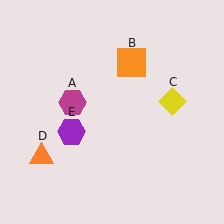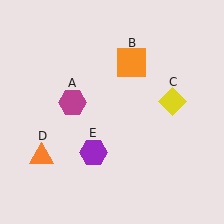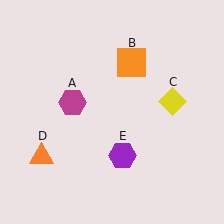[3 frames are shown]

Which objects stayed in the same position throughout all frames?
Magenta hexagon (object A) and orange square (object B) and yellow diamond (object C) and orange triangle (object D) remained stationary.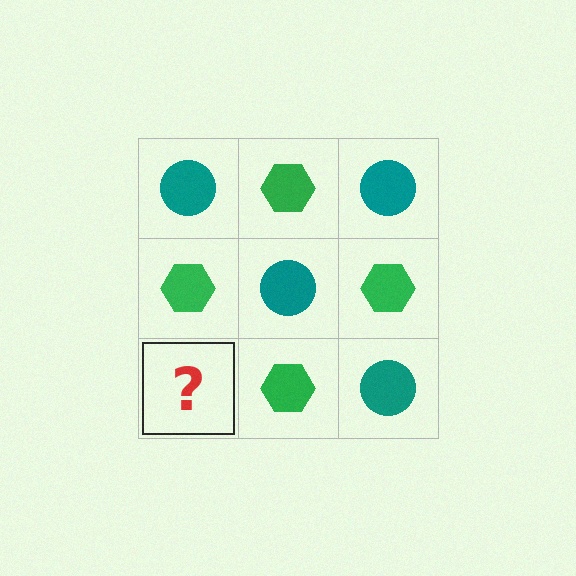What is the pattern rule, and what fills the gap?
The rule is that it alternates teal circle and green hexagon in a checkerboard pattern. The gap should be filled with a teal circle.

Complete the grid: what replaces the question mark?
The question mark should be replaced with a teal circle.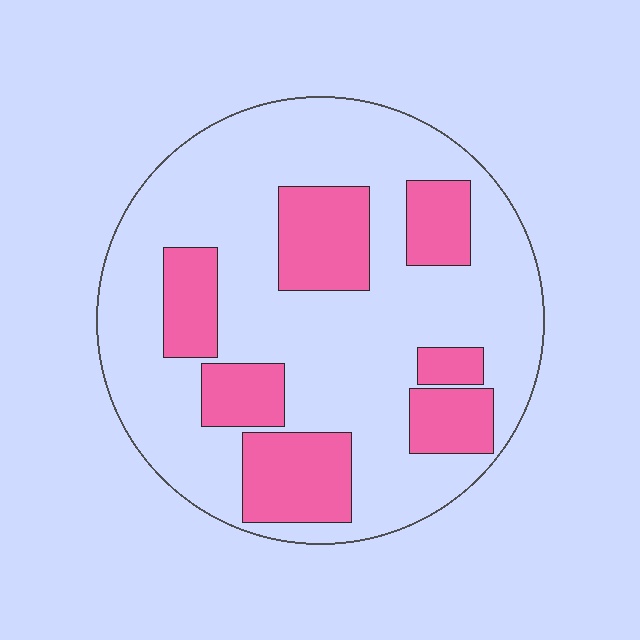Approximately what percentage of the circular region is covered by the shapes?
Approximately 30%.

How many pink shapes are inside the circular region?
7.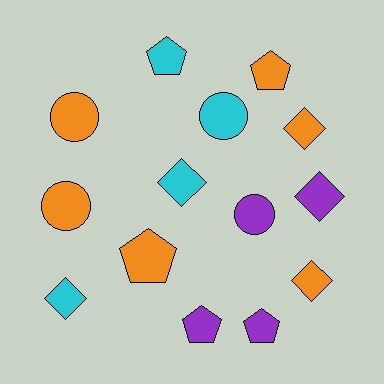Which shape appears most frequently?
Pentagon, with 5 objects.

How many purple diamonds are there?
There is 1 purple diamond.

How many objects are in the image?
There are 14 objects.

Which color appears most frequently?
Orange, with 6 objects.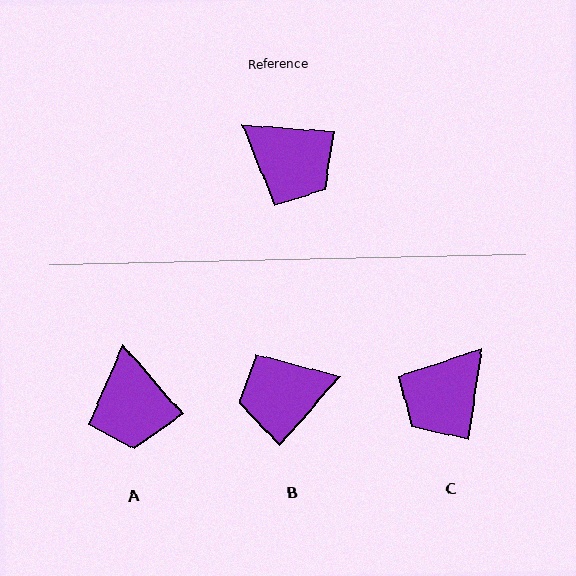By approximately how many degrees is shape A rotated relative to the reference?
Approximately 45 degrees clockwise.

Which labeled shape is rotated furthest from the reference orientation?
B, about 127 degrees away.